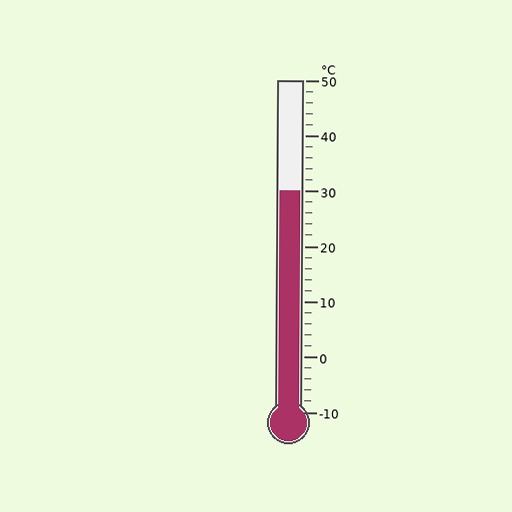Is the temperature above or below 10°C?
The temperature is above 10°C.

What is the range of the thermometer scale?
The thermometer scale ranges from -10°C to 50°C.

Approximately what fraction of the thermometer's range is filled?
The thermometer is filled to approximately 65% of its range.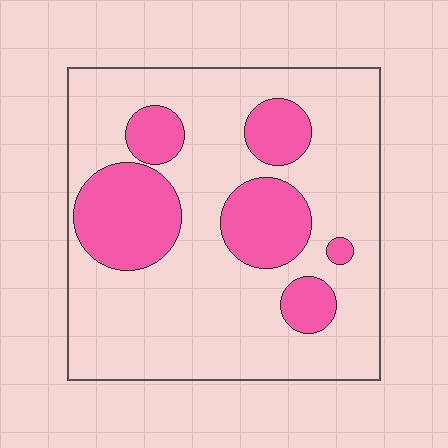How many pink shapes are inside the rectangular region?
6.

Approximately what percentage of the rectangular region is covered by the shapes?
Approximately 25%.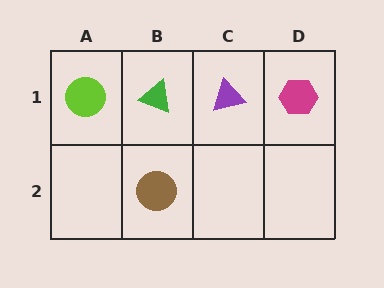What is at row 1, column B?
A green triangle.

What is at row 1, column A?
A lime circle.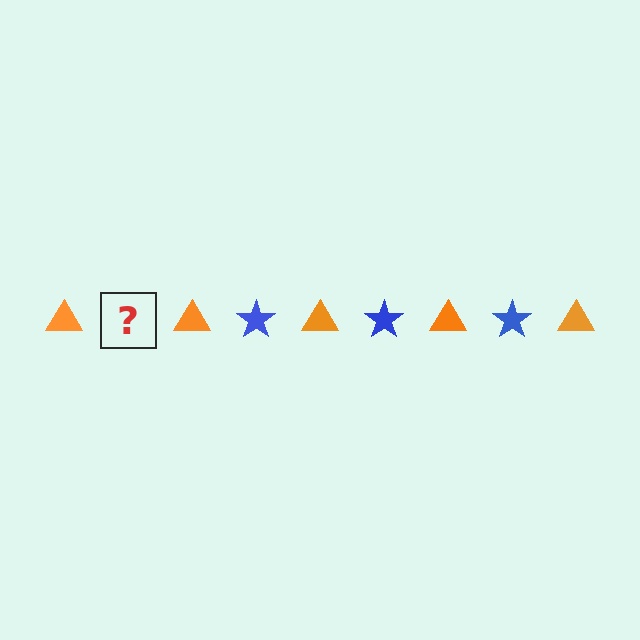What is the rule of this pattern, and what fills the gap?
The rule is that the pattern alternates between orange triangle and blue star. The gap should be filled with a blue star.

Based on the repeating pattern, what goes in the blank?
The blank should be a blue star.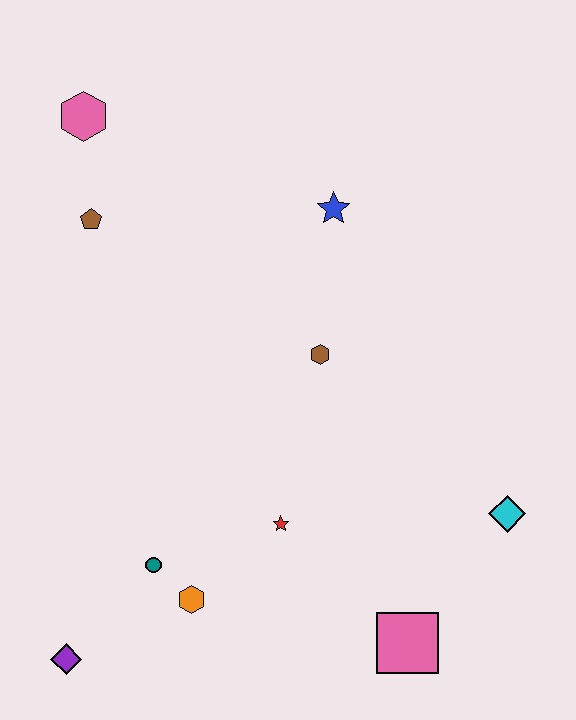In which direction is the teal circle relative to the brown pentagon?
The teal circle is below the brown pentagon.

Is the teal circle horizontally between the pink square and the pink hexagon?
Yes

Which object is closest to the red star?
The orange hexagon is closest to the red star.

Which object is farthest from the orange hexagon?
The pink hexagon is farthest from the orange hexagon.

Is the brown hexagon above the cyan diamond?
Yes